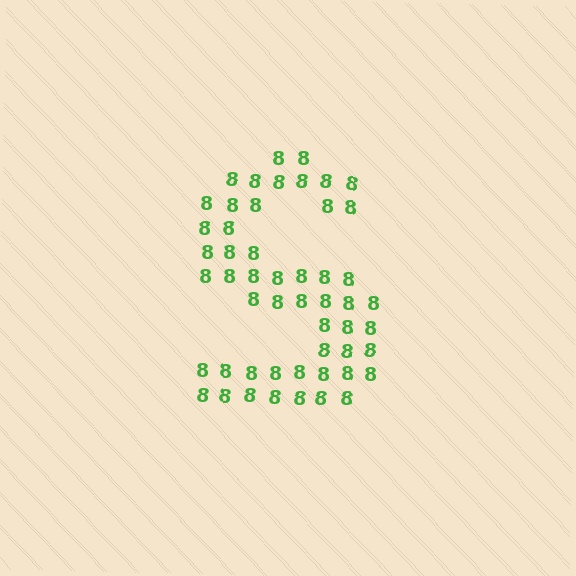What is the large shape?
The large shape is the letter S.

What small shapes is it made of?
It is made of small digit 8's.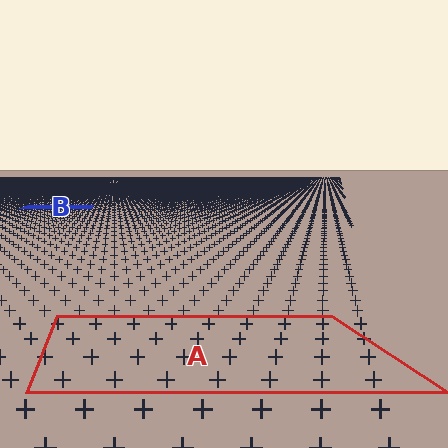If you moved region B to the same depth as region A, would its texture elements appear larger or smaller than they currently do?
They would appear larger. At a closer depth, the same texture elements are projected at a bigger on-screen size.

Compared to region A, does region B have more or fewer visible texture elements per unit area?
Region B has more texture elements per unit area — they are packed more densely because it is farther away.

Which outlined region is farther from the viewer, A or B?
Region B is farther from the viewer — the texture elements inside it appear smaller and more densely packed.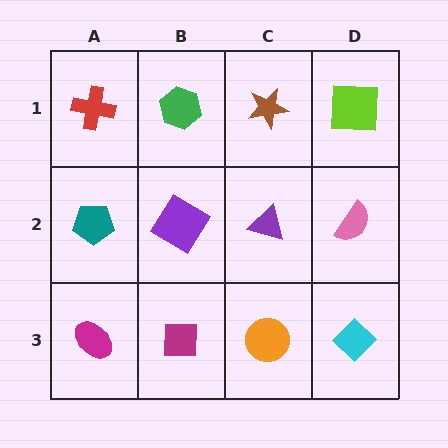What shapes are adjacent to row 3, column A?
A teal pentagon (row 2, column A), a magenta square (row 3, column B).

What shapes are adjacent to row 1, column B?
A purple diamond (row 2, column B), a red cross (row 1, column A), a brown star (row 1, column C).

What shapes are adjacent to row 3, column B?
A purple diamond (row 2, column B), a magenta ellipse (row 3, column A), an orange circle (row 3, column C).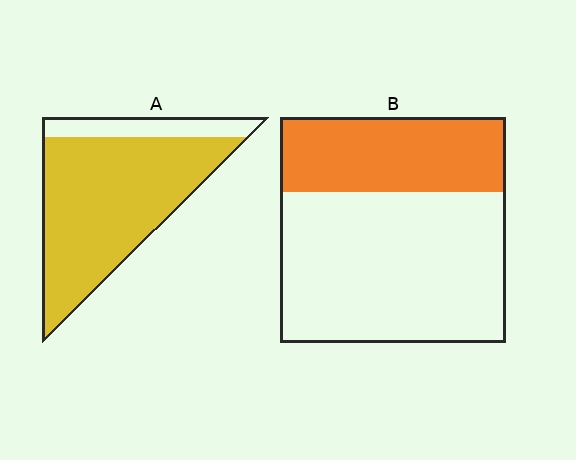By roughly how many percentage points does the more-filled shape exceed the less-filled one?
By roughly 50 percentage points (A over B).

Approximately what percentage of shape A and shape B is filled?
A is approximately 85% and B is approximately 35%.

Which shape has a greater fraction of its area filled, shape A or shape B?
Shape A.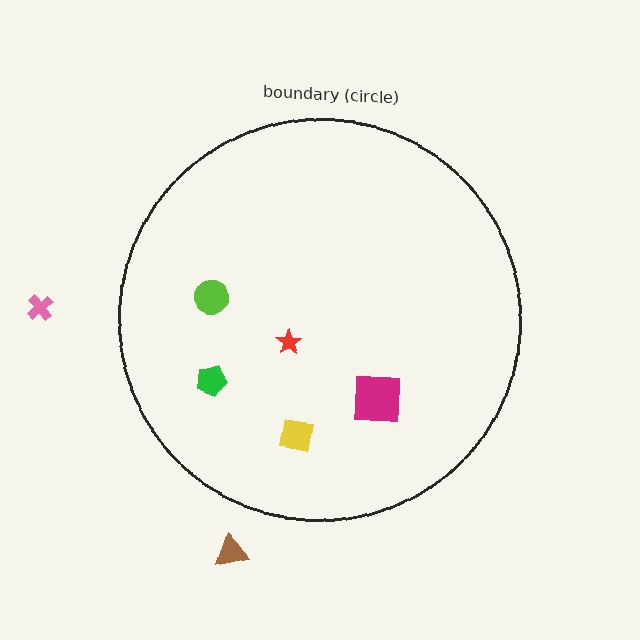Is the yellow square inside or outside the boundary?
Inside.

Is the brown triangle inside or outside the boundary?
Outside.